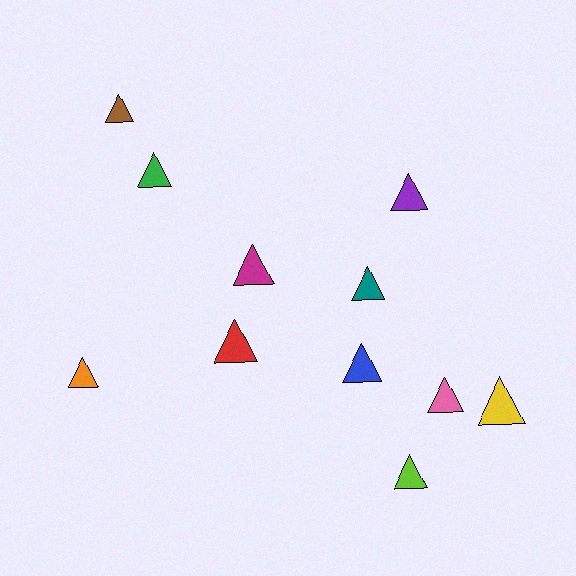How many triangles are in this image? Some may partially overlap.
There are 11 triangles.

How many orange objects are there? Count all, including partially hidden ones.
There is 1 orange object.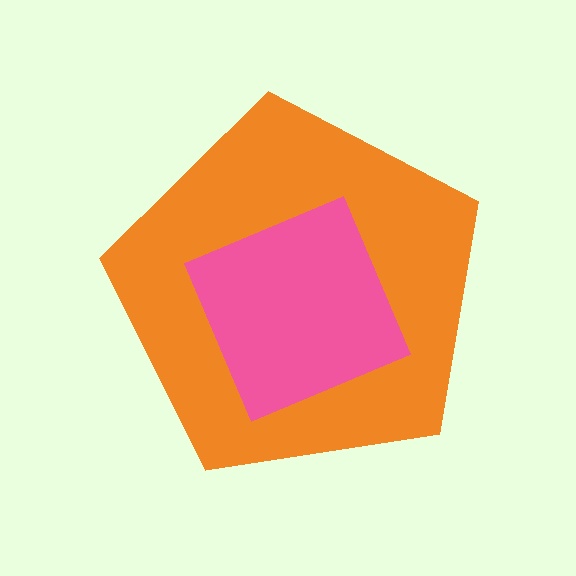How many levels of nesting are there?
2.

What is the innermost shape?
The pink square.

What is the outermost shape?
The orange pentagon.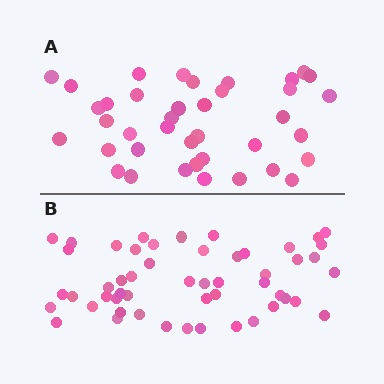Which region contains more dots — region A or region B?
Region B (the bottom region) has more dots.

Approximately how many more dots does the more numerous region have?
Region B has approximately 15 more dots than region A.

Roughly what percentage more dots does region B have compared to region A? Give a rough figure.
About 35% more.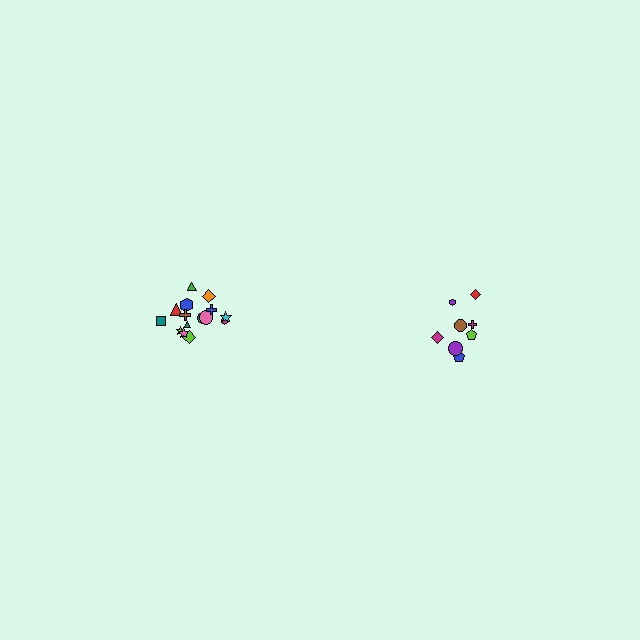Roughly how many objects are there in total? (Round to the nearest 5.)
Roughly 25 objects in total.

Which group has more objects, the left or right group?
The left group.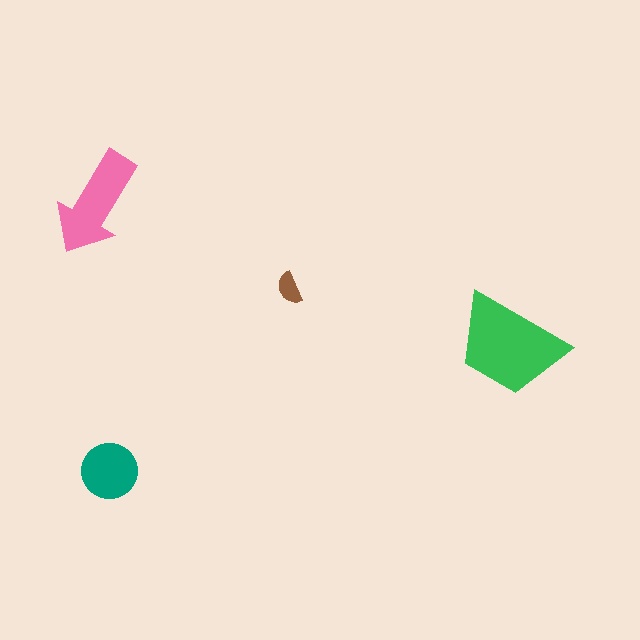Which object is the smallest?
The brown semicircle.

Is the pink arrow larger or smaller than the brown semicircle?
Larger.